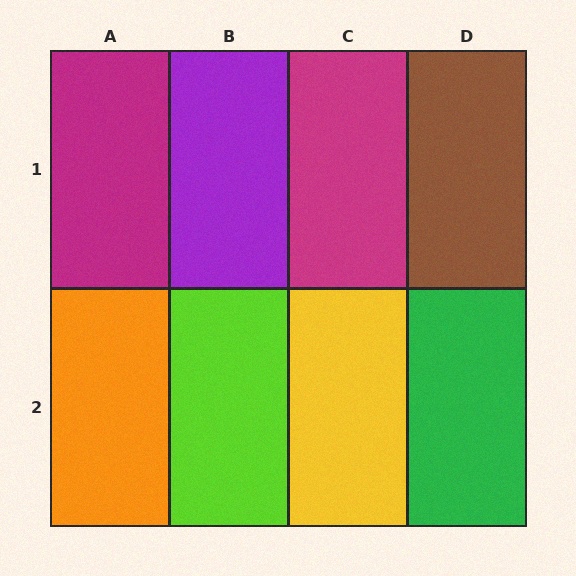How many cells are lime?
1 cell is lime.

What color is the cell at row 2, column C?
Yellow.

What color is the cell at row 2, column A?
Orange.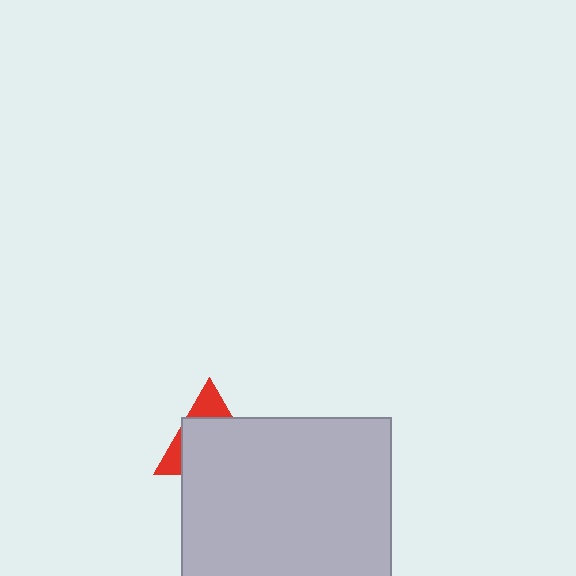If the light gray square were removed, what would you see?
You would see the complete red triangle.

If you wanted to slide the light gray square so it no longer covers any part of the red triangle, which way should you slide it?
Slide it down — that is the most direct way to separate the two shapes.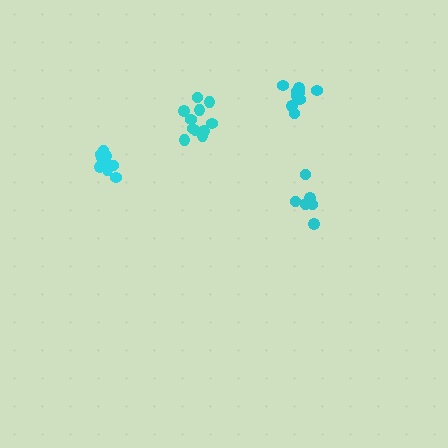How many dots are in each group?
Group 1: 9 dots, Group 2: 11 dots, Group 3: 7 dots, Group 4: 10 dots (37 total).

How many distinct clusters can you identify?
There are 4 distinct clusters.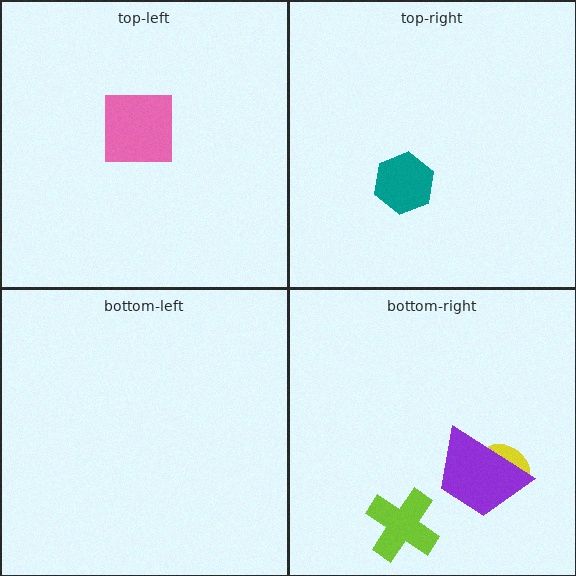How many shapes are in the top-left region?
1.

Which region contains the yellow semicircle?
The bottom-right region.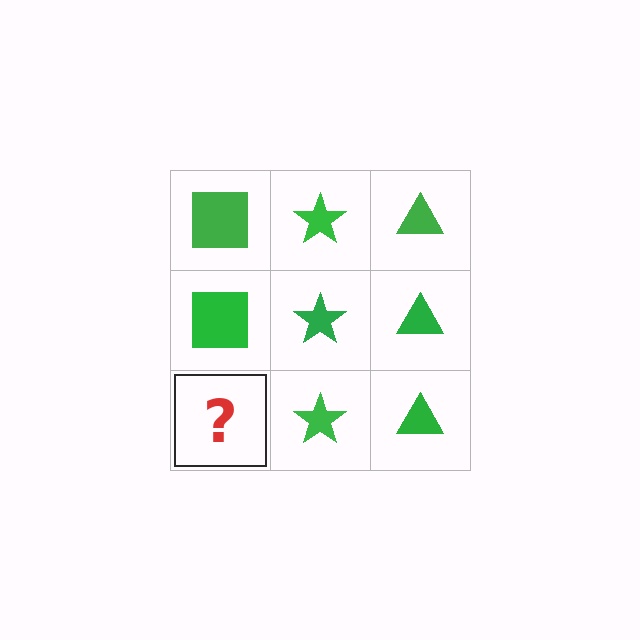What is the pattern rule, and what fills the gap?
The rule is that each column has a consistent shape. The gap should be filled with a green square.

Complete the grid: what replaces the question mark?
The question mark should be replaced with a green square.